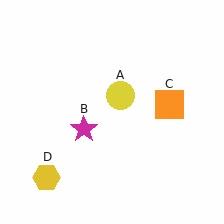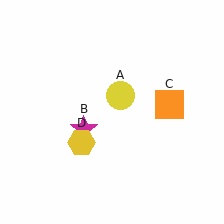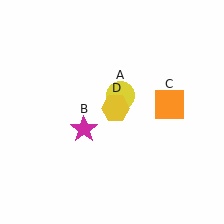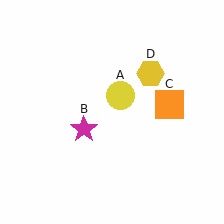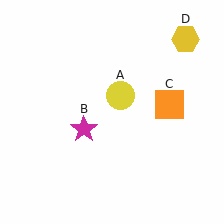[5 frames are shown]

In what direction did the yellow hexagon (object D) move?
The yellow hexagon (object D) moved up and to the right.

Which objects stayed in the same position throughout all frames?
Yellow circle (object A) and magenta star (object B) and orange square (object C) remained stationary.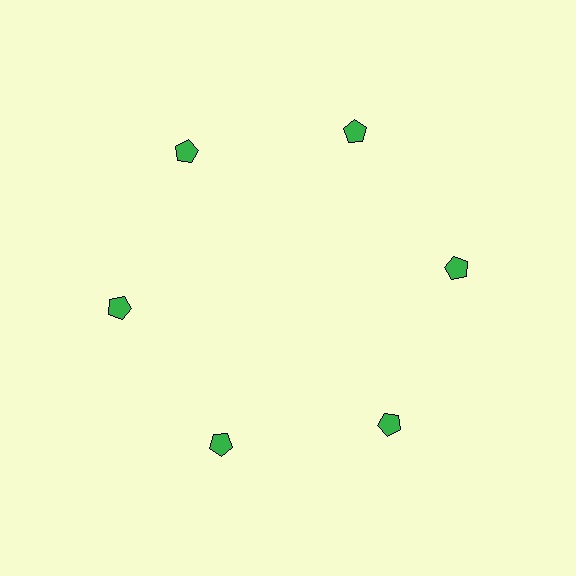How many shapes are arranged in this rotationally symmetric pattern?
There are 6 shapes, arranged in 6 groups of 1.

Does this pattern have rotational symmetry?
Yes, this pattern has 6-fold rotational symmetry. It looks the same after rotating 60 degrees around the center.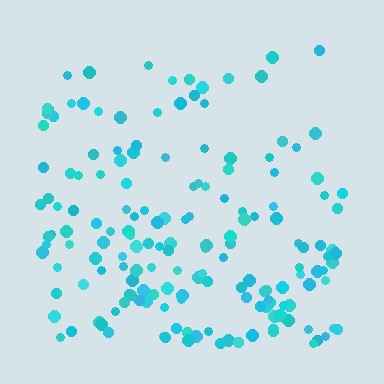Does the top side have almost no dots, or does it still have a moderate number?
Still a moderate number, just noticeably fewer than the bottom.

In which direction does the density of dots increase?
From top to bottom, with the bottom side densest.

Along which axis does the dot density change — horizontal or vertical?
Vertical.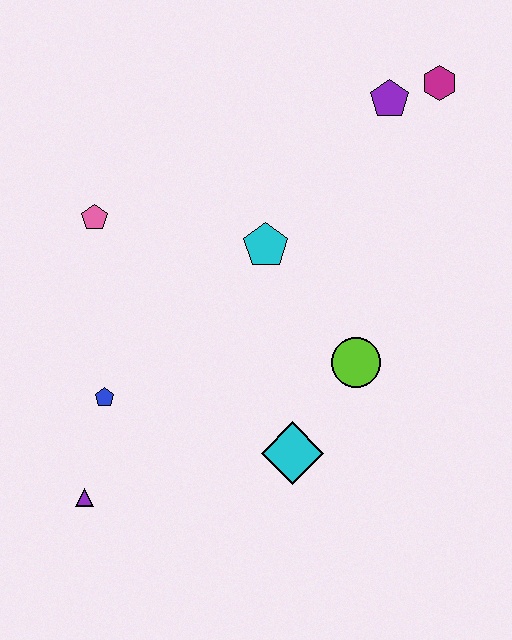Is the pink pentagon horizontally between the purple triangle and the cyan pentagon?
Yes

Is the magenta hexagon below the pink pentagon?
No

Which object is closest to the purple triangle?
The blue pentagon is closest to the purple triangle.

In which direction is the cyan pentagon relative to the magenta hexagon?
The cyan pentagon is to the left of the magenta hexagon.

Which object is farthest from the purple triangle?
The magenta hexagon is farthest from the purple triangle.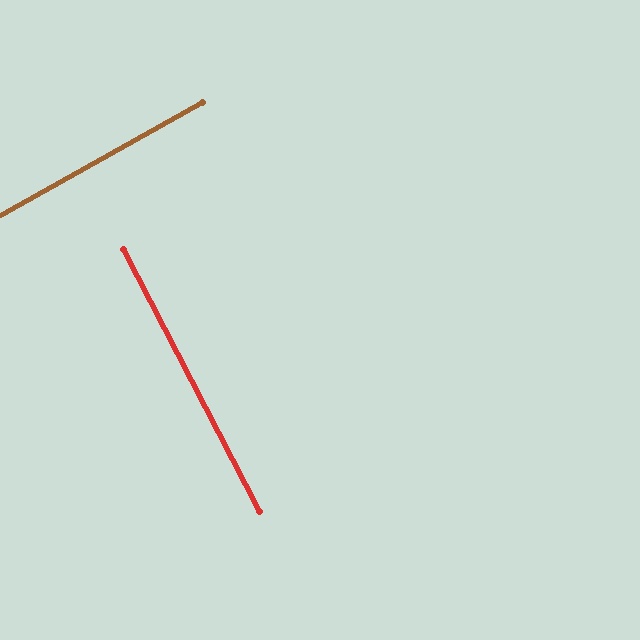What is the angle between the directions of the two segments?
Approximately 88 degrees.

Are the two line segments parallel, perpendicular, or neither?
Perpendicular — they meet at approximately 88°.